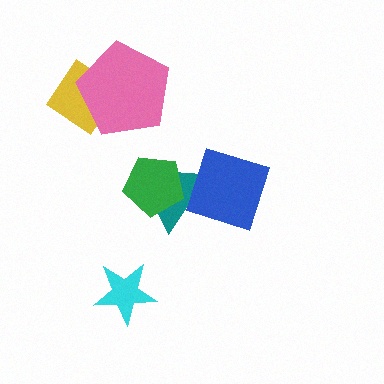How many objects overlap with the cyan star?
0 objects overlap with the cyan star.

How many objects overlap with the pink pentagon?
1 object overlaps with the pink pentagon.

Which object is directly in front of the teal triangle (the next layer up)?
The green pentagon is directly in front of the teal triangle.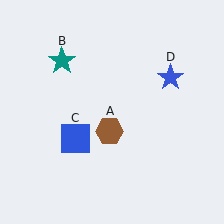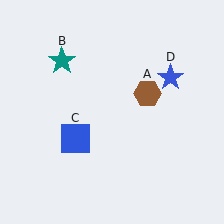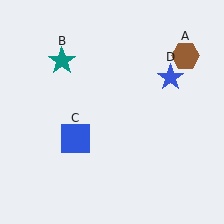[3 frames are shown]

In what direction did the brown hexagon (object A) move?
The brown hexagon (object A) moved up and to the right.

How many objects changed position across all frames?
1 object changed position: brown hexagon (object A).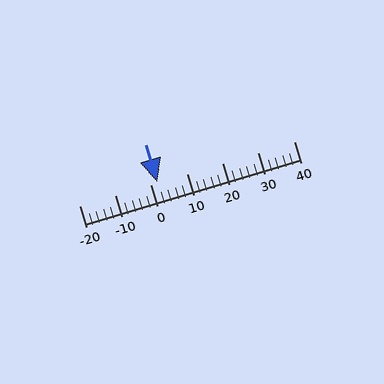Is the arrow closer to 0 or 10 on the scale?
The arrow is closer to 0.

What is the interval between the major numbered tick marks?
The major tick marks are spaced 10 units apart.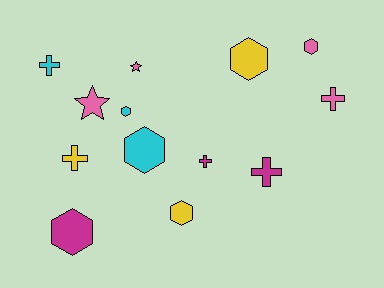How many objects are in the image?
There are 13 objects.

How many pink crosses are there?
There is 1 pink cross.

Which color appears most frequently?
Pink, with 4 objects.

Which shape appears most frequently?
Hexagon, with 6 objects.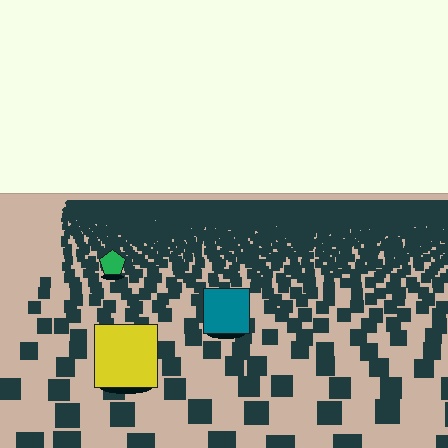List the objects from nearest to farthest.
From nearest to farthest: the yellow square, the teal square, the green pentagon.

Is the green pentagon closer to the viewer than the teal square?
No. The teal square is closer — you can tell from the texture gradient: the ground texture is coarser near it.